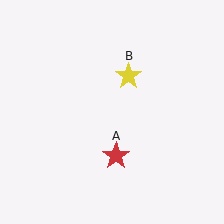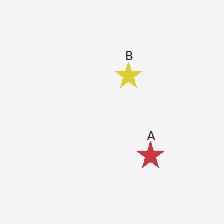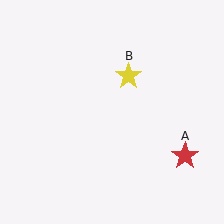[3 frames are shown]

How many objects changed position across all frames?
1 object changed position: red star (object A).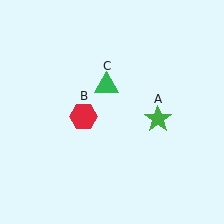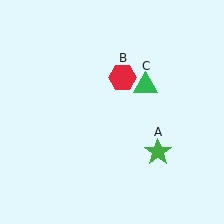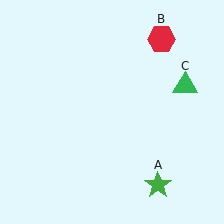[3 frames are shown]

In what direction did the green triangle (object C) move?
The green triangle (object C) moved right.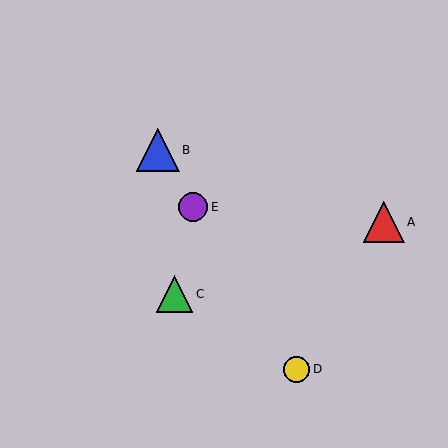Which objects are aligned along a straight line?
Objects B, D, E are aligned along a straight line.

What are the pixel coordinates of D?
Object D is at (296, 369).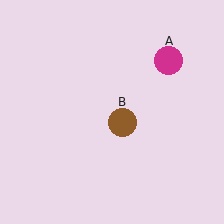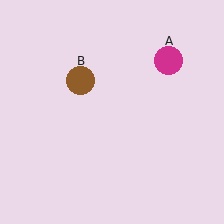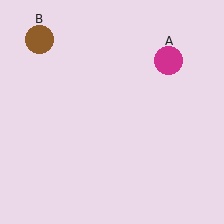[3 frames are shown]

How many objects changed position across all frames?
1 object changed position: brown circle (object B).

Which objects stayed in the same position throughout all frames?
Magenta circle (object A) remained stationary.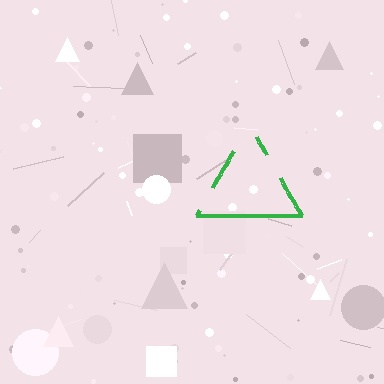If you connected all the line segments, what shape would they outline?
They would outline a triangle.